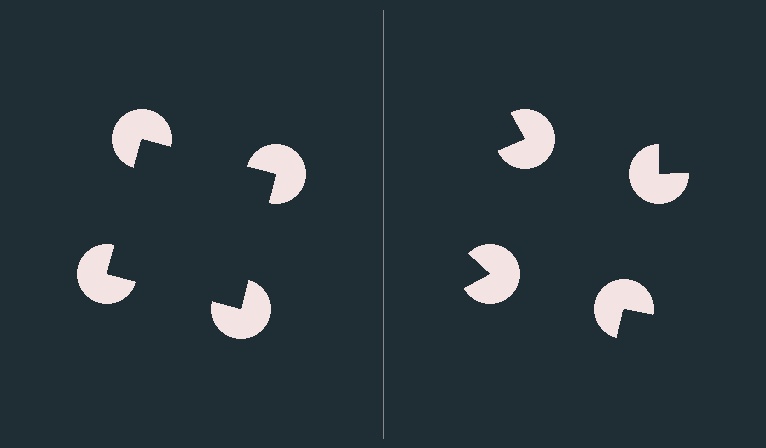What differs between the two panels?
The pac-man discs are positioned identically on both sides; only the wedge orientations differ. On the left they align to a square; on the right they are misaligned.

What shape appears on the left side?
An illusory square.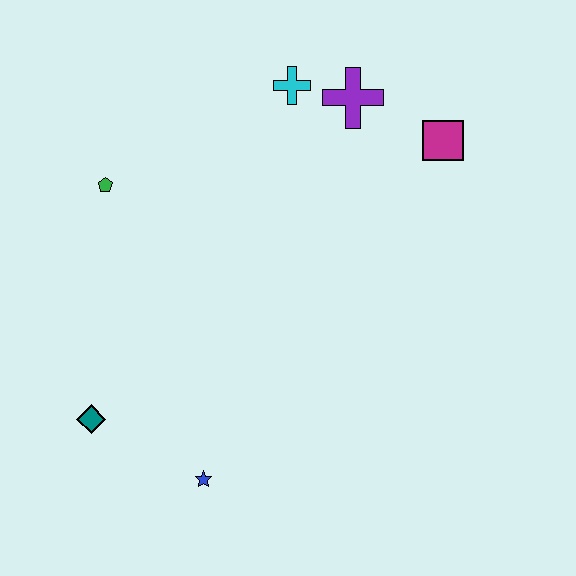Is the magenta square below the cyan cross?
Yes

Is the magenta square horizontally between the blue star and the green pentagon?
No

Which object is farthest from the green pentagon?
The magenta square is farthest from the green pentagon.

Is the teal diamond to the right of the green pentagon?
No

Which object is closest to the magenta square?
The purple cross is closest to the magenta square.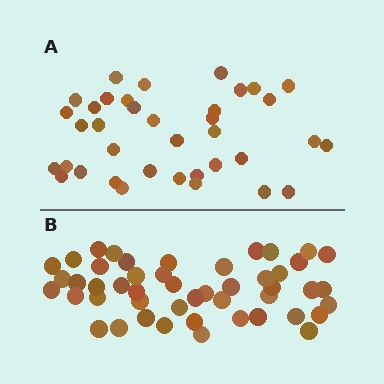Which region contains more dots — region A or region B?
Region B (the bottom region) has more dots.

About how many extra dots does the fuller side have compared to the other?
Region B has roughly 12 or so more dots than region A.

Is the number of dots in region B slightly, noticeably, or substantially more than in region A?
Region B has noticeably more, but not dramatically so. The ratio is roughly 1.3 to 1.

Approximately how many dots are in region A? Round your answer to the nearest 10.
About 40 dots. (The exact count is 37, which rounds to 40.)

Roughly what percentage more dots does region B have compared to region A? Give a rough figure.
About 30% more.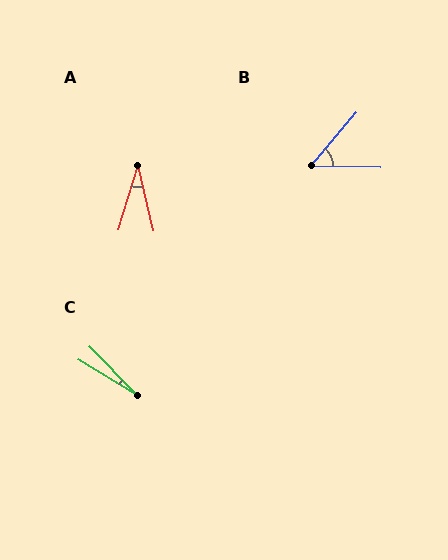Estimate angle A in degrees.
Approximately 29 degrees.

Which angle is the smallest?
C, at approximately 15 degrees.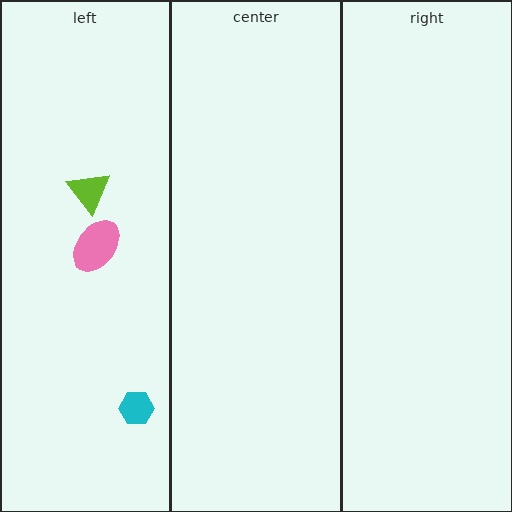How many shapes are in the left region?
3.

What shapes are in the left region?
The cyan hexagon, the lime triangle, the pink ellipse.